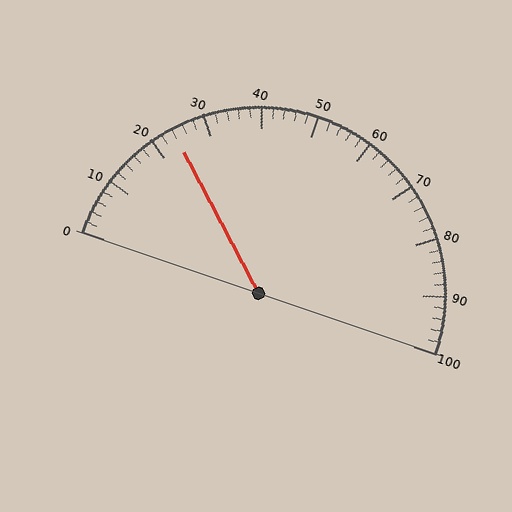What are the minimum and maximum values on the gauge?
The gauge ranges from 0 to 100.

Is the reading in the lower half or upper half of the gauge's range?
The reading is in the lower half of the range (0 to 100).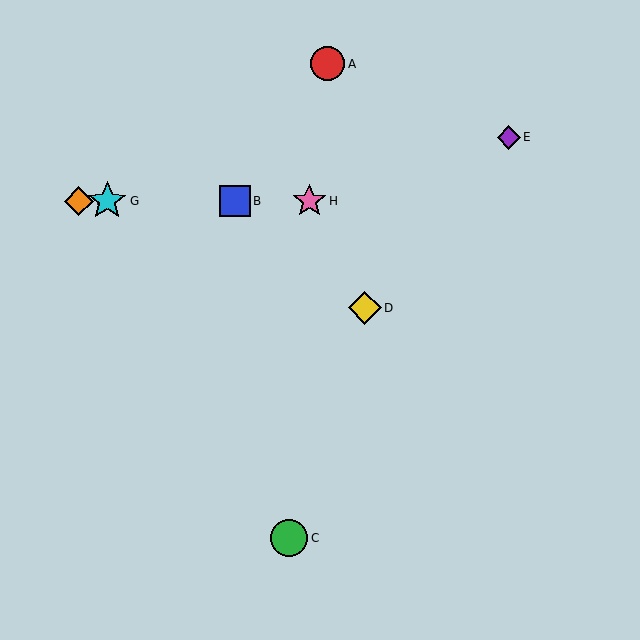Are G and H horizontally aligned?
Yes, both are at y≈201.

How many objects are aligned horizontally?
4 objects (B, F, G, H) are aligned horizontally.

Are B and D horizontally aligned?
No, B is at y≈201 and D is at y≈308.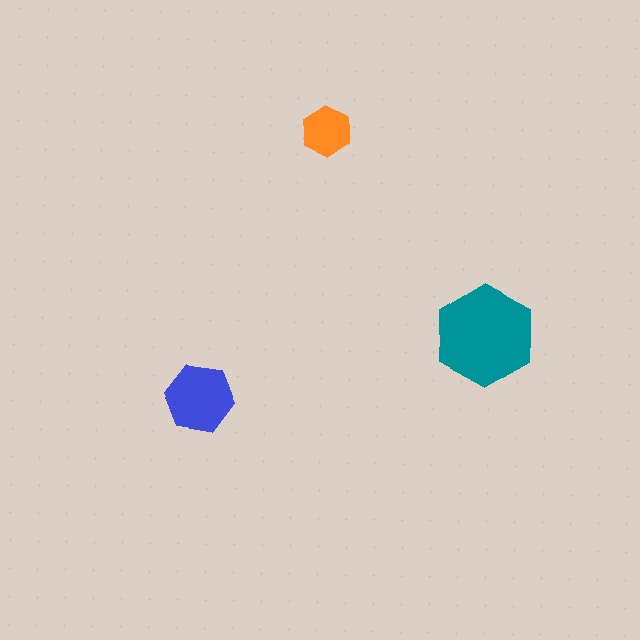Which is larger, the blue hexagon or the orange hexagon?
The blue one.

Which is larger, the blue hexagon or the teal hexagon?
The teal one.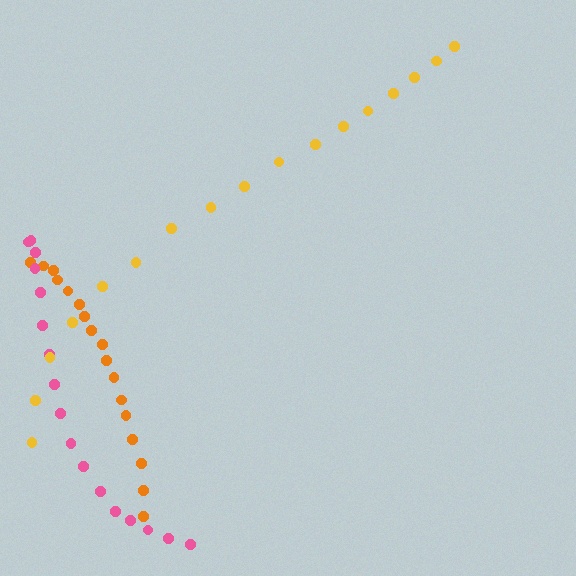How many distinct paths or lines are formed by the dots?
There are 3 distinct paths.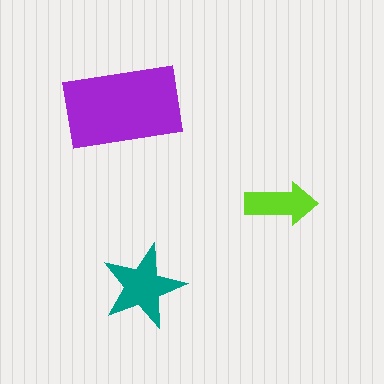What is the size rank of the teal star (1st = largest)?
2nd.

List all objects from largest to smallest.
The purple rectangle, the teal star, the lime arrow.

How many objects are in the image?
There are 3 objects in the image.